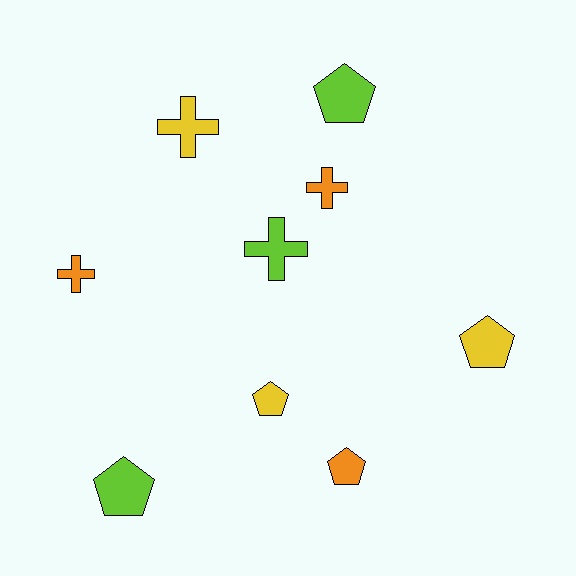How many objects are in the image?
There are 9 objects.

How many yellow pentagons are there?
There are 2 yellow pentagons.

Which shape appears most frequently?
Pentagon, with 5 objects.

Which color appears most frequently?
Yellow, with 3 objects.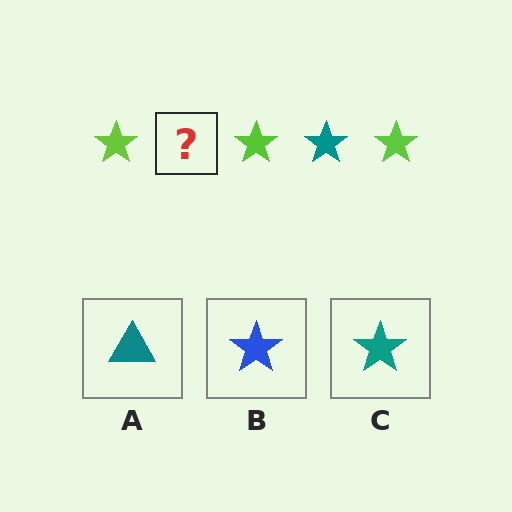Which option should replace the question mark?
Option C.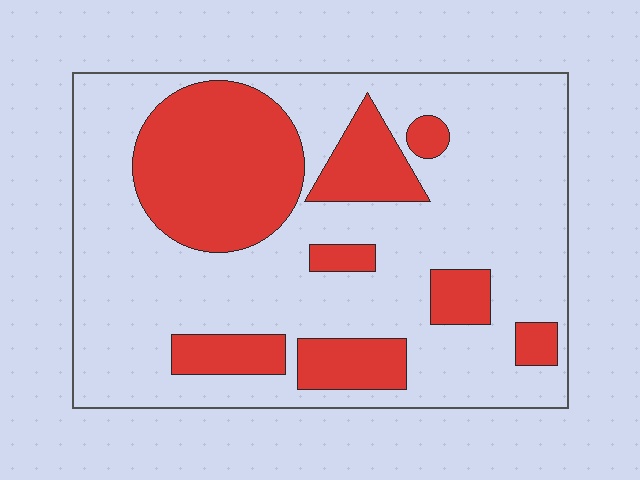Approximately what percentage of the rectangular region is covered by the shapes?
Approximately 30%.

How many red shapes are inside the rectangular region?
8.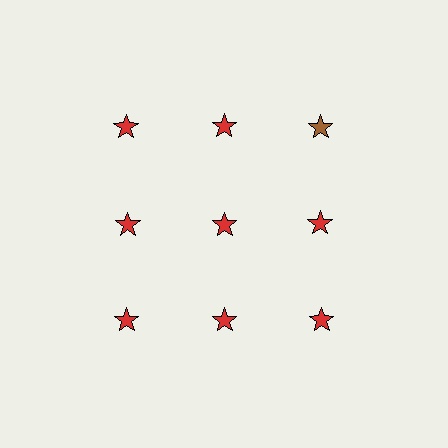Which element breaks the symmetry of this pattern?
The brown star in the top row, center column breaks the symmetry. All other shapes are red stars.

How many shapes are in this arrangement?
There are 9 shapes arranged in a grid pattern.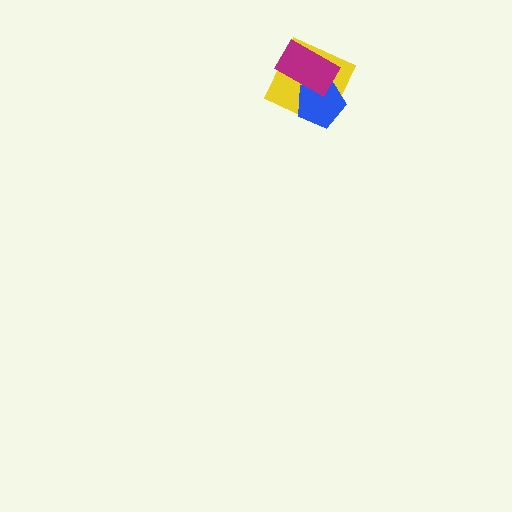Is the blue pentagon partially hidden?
Yes, it is partially covered by another shape.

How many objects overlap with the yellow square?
2 objects overlap with the yellow square.